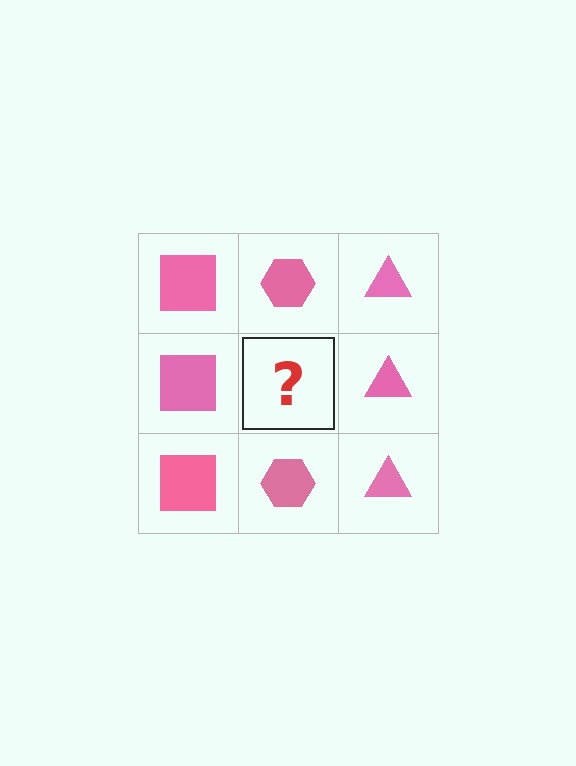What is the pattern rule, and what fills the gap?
The rule is that each column has a consistent shape. The gap should be filled with a pink hexagon.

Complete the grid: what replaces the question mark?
The question mark should be replaced with a pink hexagon.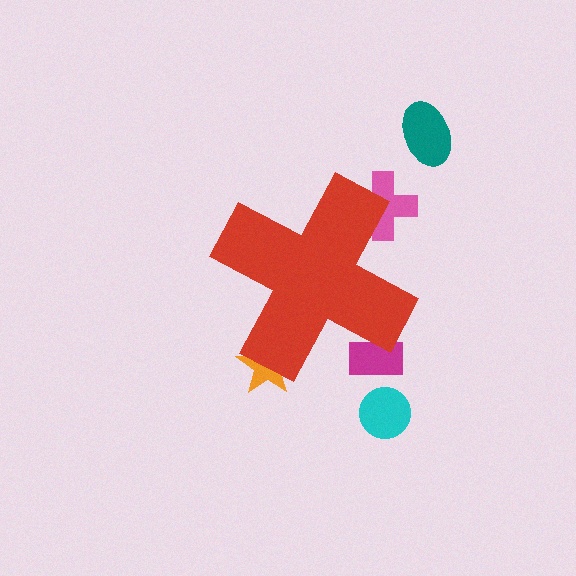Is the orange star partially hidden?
Yes, the orange star is partially hidden behind the red cross.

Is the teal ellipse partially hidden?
No, the teal ellipse is fully visible.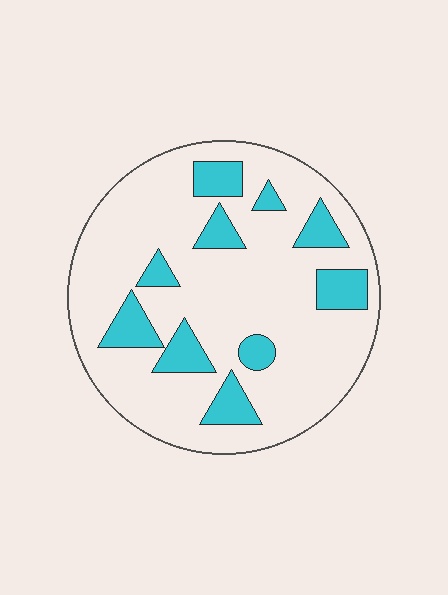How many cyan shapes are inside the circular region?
10.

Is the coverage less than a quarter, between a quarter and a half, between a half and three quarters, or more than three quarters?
Less than a quarter.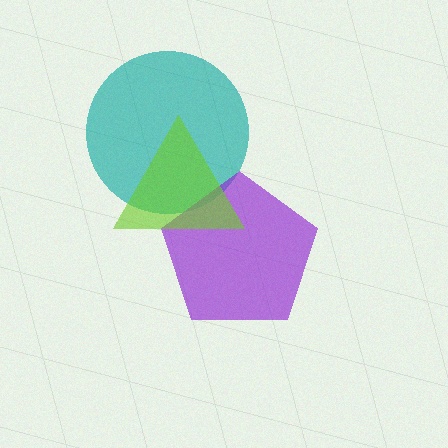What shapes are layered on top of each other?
The layered shapes are: a teal circle, a purple pentagon, a lime triangle.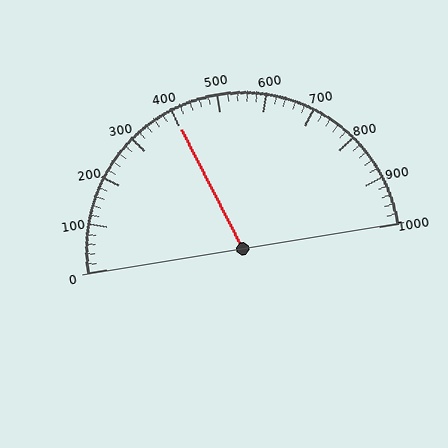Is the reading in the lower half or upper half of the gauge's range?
The reading is in the lower half of the range (0 to 1000).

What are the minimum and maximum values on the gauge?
The gauge ranges from 0 to 1000.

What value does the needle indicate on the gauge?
The needle indicates approximately 400.